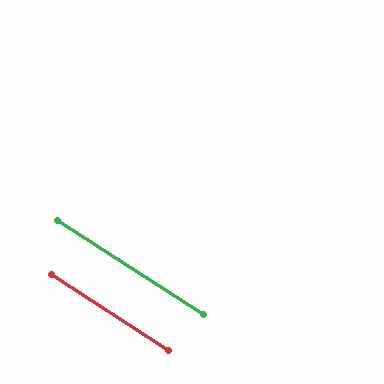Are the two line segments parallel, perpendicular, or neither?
Parallel — their directions differ by only 0.5°.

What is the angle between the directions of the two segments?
Approximately 1 degree.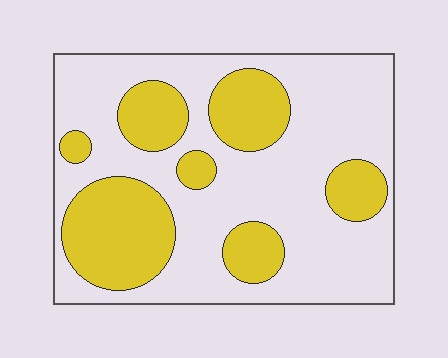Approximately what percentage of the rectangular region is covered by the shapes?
Approximately 35%.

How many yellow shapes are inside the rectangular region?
7.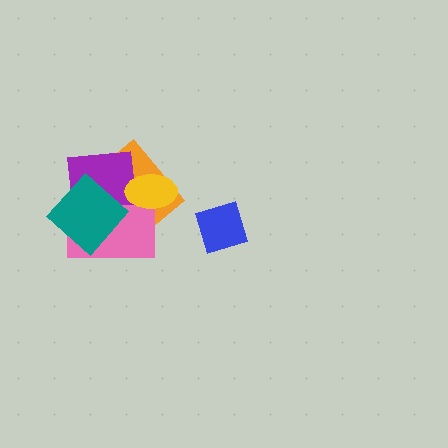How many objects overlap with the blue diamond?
0 objects overlap with the blue diamond.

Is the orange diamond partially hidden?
Yes, it is partially covered by another shape.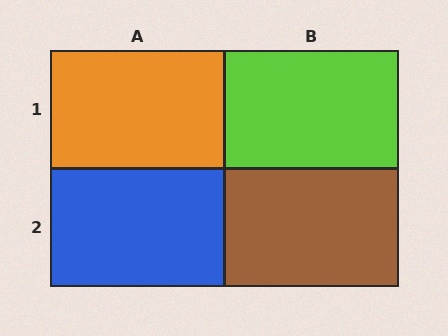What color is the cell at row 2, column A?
Blue.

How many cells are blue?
1 cell is blue.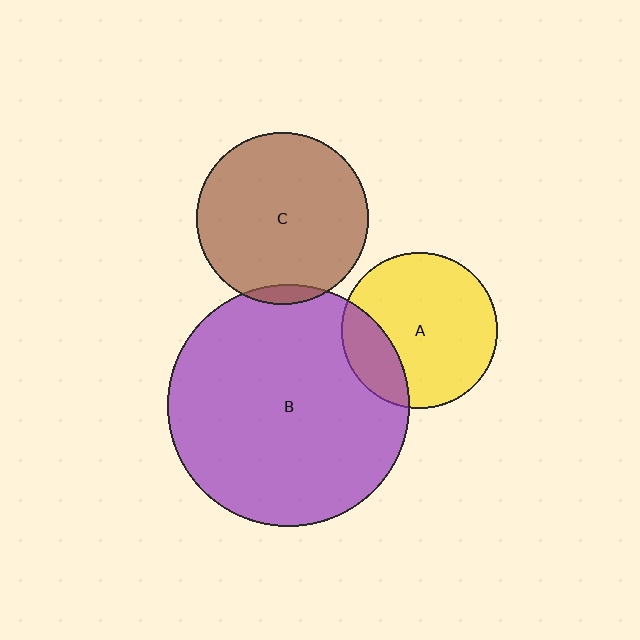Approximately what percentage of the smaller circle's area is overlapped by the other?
Approximately 20%.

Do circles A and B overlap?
Yes.